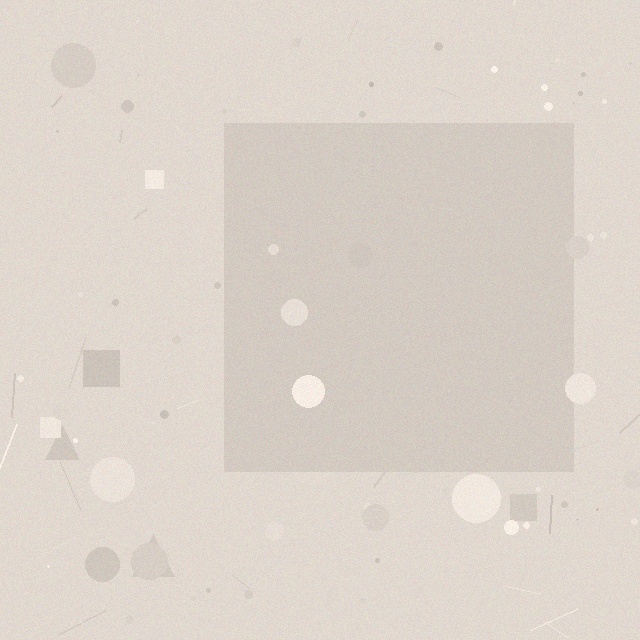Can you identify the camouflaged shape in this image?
The camouflaged shape is a square.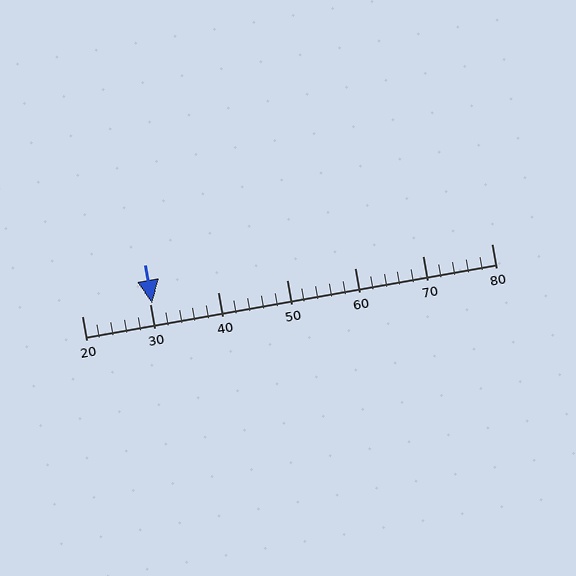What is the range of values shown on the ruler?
The ruler shows values from 20 to 80.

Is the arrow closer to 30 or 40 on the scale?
The arrow is closer to 30.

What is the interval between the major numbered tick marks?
The major tick marks are spaced 10 units apart.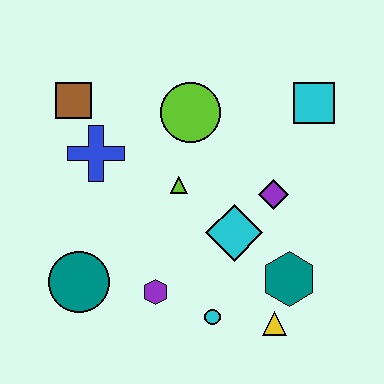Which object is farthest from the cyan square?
The teal circle is farthest from the cyan square.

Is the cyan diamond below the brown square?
Yes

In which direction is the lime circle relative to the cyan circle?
The lime circle is above the cyan circle.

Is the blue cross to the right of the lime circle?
No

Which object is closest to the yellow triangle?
The teal hexagon is closest to the yellow triangle.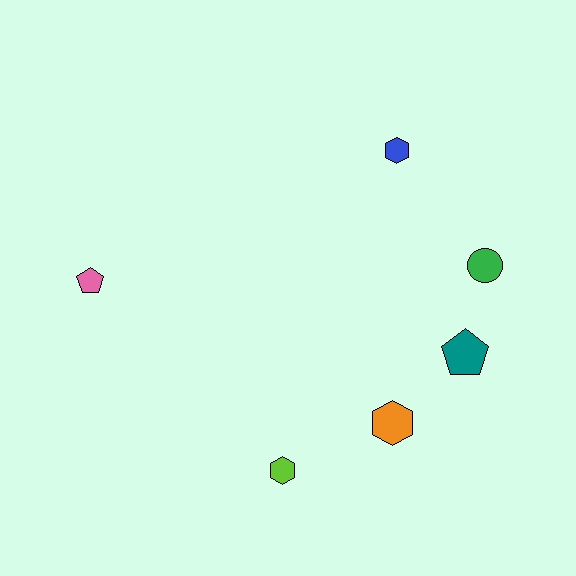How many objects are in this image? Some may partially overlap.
There are 6 objects.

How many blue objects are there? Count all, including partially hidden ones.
There is 1 blue object.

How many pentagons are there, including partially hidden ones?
There are 2 pentagons.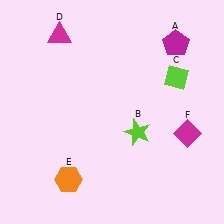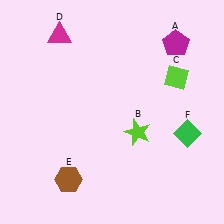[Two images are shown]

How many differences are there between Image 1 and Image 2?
There are 2 differences between the two images.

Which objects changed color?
E changed from orange to brown. F changed from magenta to green.